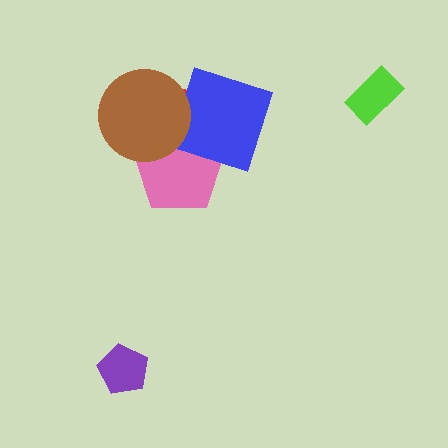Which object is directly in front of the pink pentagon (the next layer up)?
The blue square is directly in front of the pink pentagon.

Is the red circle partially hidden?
Yes, it is partially covered by another shape.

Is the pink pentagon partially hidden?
Yes, it is partially covered by another shape.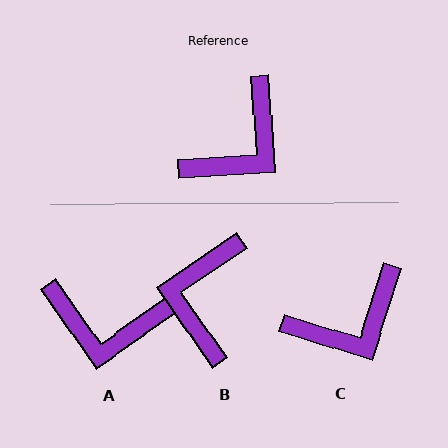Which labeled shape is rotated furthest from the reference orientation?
B, about 149 degrees away.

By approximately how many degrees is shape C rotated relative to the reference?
Approximately 22 degrees clockwise.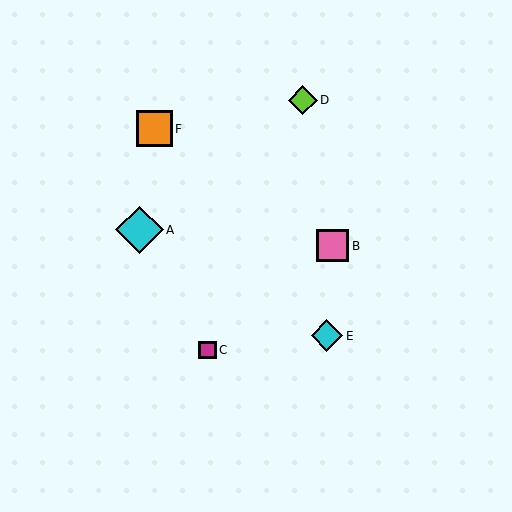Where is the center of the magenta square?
The center of the magenta square is at (208, 350).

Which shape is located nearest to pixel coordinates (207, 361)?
The magenta square (labeled C) at (208, 350) is nearest to that location.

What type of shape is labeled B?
Shape B is a pink square.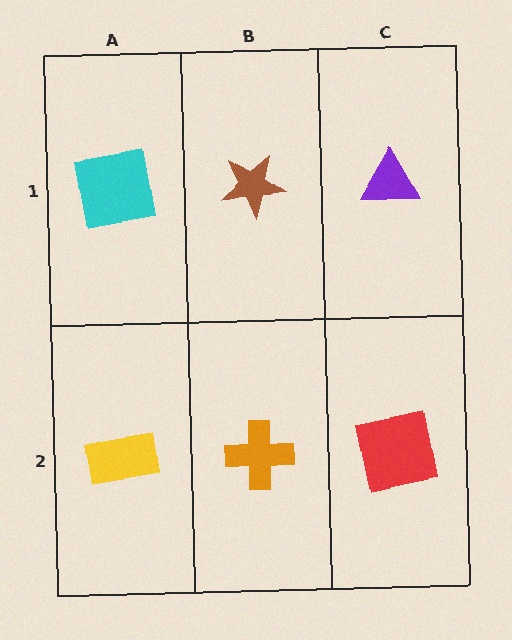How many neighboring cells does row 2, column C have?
2.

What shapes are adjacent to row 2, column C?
A purple triangle (row 1, column C), an orange cross (row 2, column B).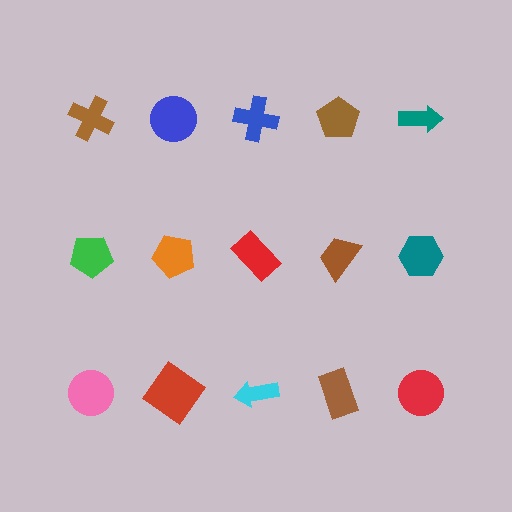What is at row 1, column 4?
A brown pentagon.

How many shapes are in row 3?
5 shapes.